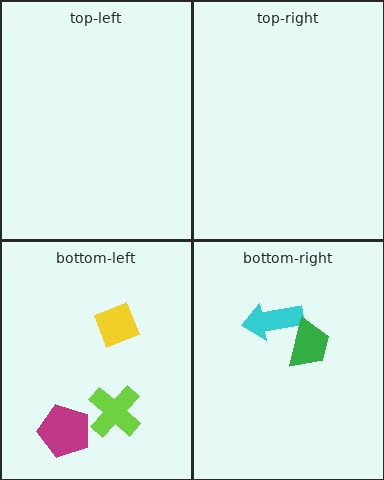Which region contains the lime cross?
The bottom-left region.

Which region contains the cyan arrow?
The bottom-right region.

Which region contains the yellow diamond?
The bottom-left region.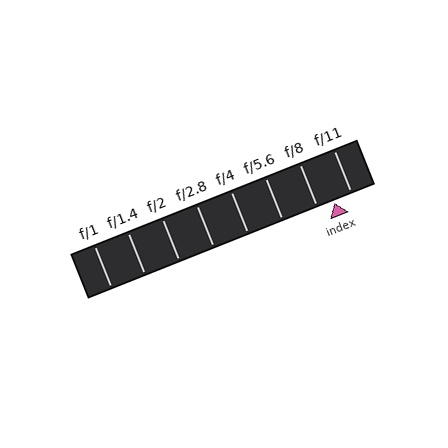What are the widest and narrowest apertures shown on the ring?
The widest aperture shown is f/1 and the narrowest is f/11.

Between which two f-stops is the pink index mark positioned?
The index mark is between f/8 and f/11.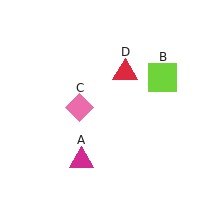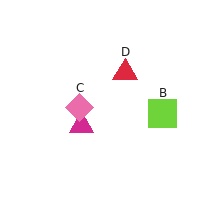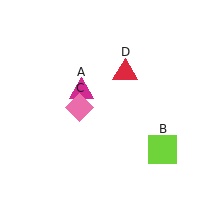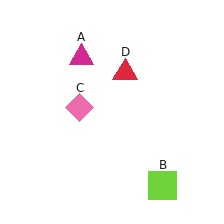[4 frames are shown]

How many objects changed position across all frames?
2 objects changed position: magenta triangle (object A), lime square (object B).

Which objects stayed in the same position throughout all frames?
Pink diamond (object C) and red triangle (object D) remained stationary.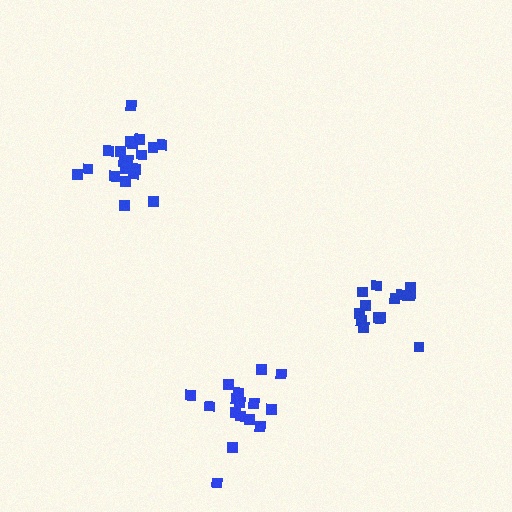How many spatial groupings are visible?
There are 3 spatial groupings.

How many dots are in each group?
Group 1: 20 dots, Group 2: 16 dots, Group 3: 14 dots (50 total).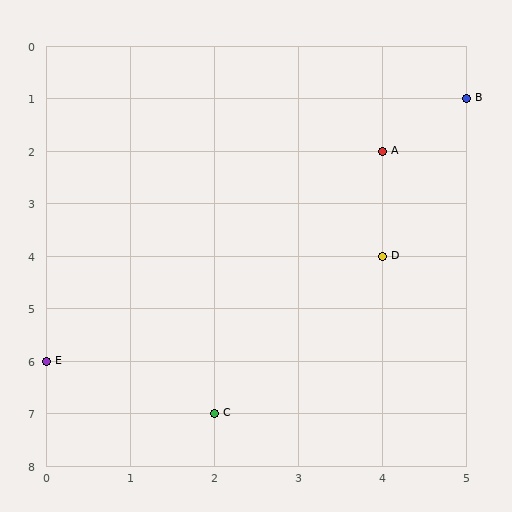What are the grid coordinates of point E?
Point E is at grid coordinates (0, 6).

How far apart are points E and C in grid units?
Points E and C are 2 columns and 1 row apart (about 2.2 grid units diagonally).